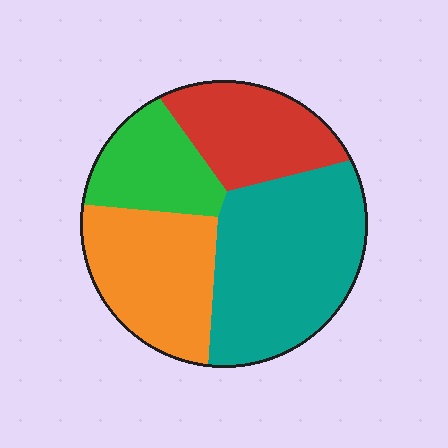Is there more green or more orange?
Orange.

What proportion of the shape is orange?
Orange covers 25% of the shape.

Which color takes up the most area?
Teal, at roughly 40%.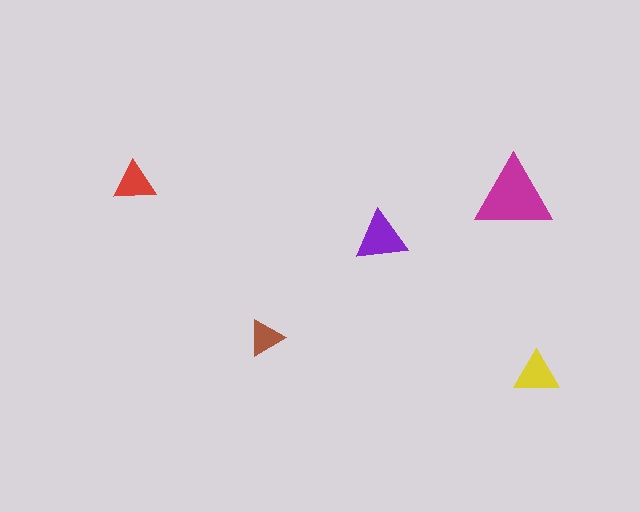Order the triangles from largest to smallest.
the magenta one, the purple one, the yellow one, the red one, the brown one.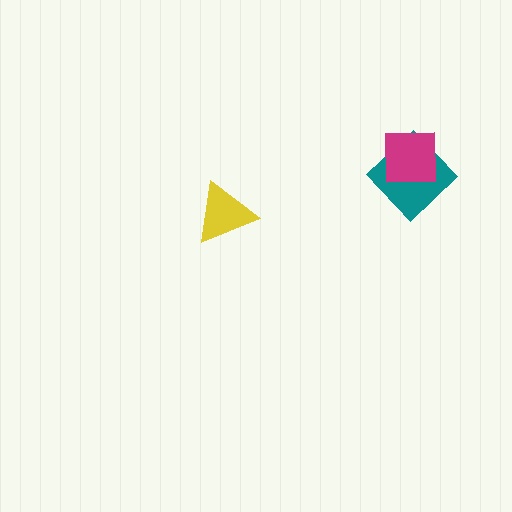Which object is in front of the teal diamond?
The magenta square is in front of the teal diamond.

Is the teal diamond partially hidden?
Yes, it is partially covered by another shape.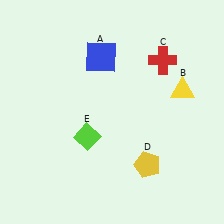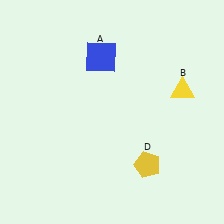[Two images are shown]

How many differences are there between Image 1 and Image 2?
There are 2 differences between the two images.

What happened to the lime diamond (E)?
The lime diamond (E) was removed in Image 2. It was in the bottom-left area of Image 1.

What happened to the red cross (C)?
The red cross (C) was removed in Image 2. It was in the top-right area of Image 1.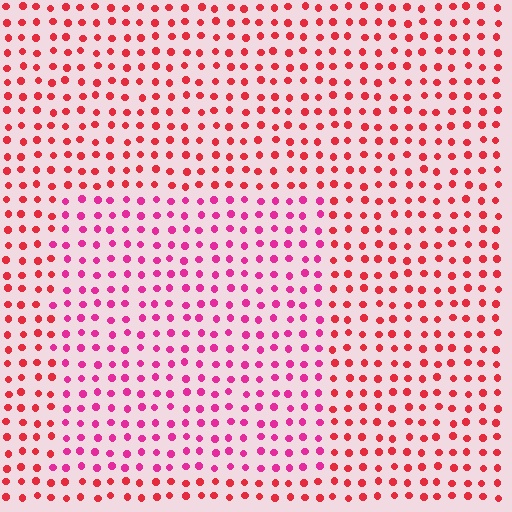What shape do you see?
I see a rectangle.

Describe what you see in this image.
The image is filled with small red elements in a uniform arrangement. A rectangle-shaped region is visible where the elements are tinted to a slightly different hue, forming a subtle color boundary.